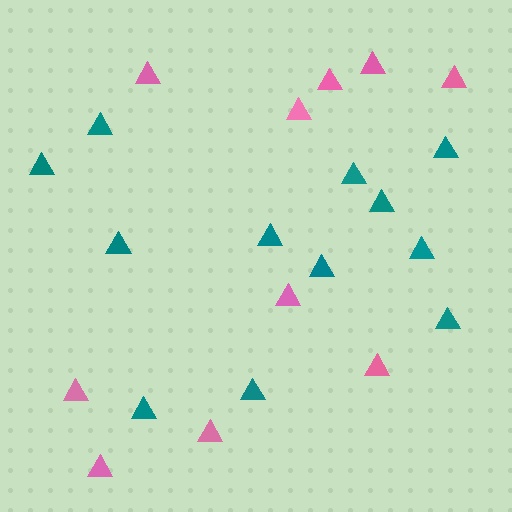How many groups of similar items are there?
There are 2 groups: one group of teal triangles (12) and one group of pink triangles (10).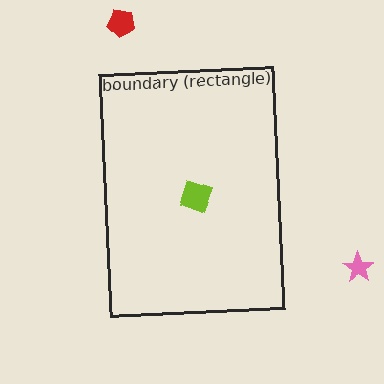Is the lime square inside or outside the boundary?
Inside.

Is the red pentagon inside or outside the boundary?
Outside.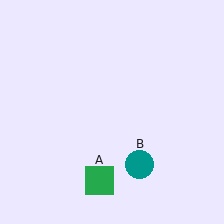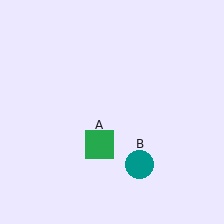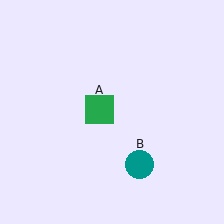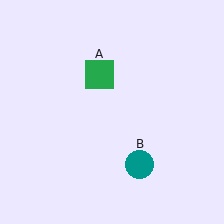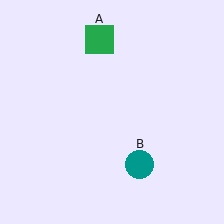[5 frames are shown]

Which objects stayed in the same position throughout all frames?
Teal circle (object B) remained stationary.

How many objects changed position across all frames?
1 object changed position: green square (object A).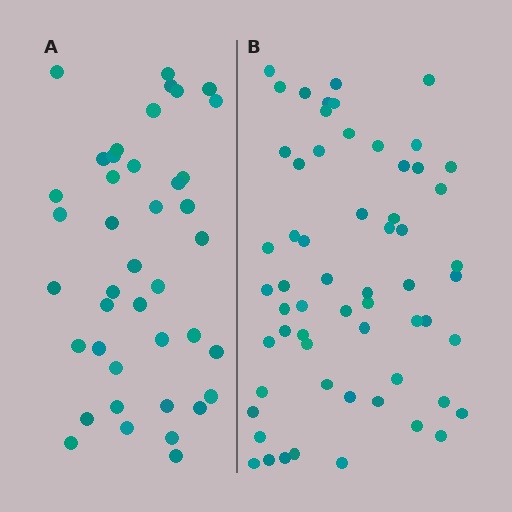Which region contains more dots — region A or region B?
Region B (the right region) has more dots.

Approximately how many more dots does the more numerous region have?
Region B has approximately 20 more dots than region A.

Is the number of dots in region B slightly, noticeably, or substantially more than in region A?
Region B has substantially more. The ratio is roughly 1.5 to 1.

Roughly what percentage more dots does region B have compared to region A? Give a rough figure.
About 45% more.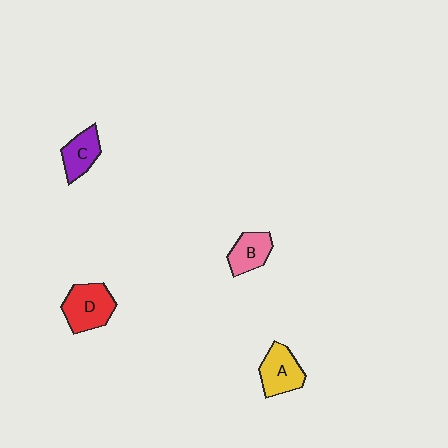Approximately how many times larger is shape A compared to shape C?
Approximately 1.2 times.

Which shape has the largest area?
Shape D (red).